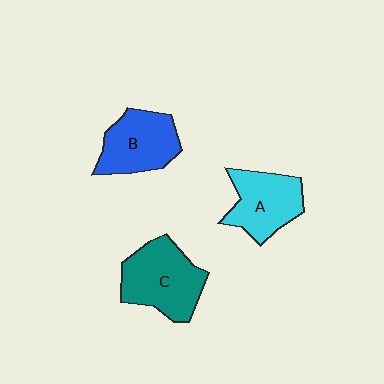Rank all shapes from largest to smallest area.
From largest to smallest: C (teal), B (blue), A (cyan).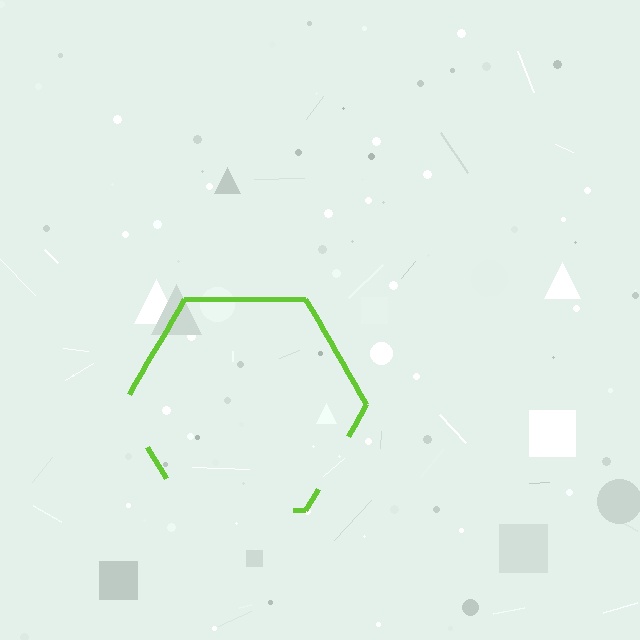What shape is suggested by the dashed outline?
The dashed outline suggests a hexagon.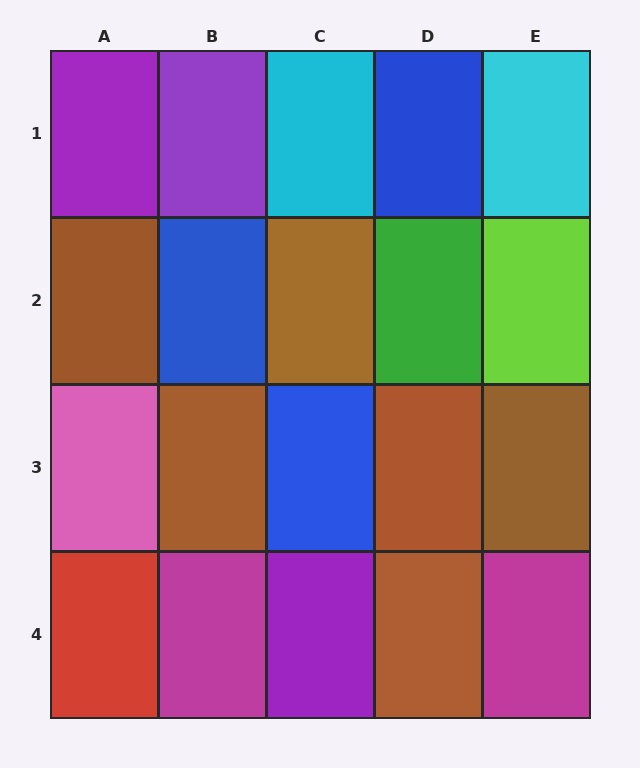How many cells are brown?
6 cells are brown.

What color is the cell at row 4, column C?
Purple.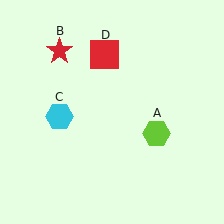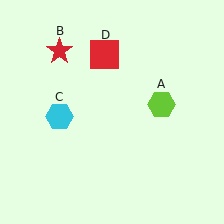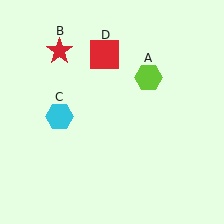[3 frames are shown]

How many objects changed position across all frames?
1 object changed position: lime hexagon (object A).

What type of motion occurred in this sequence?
The lime hexagon (object A) rotated counterclockwise around the center of the scene.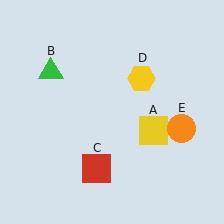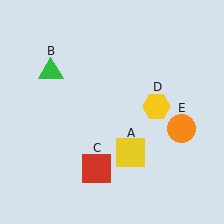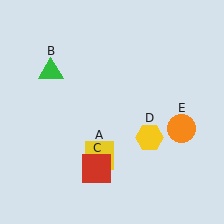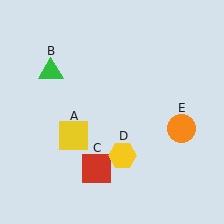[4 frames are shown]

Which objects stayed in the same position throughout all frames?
Green triangle (object B) and red square (object C) and orange circle (object E) remained stationary.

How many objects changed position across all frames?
2 objects changed position: yellow square (object A), yellow hexagon (object D).